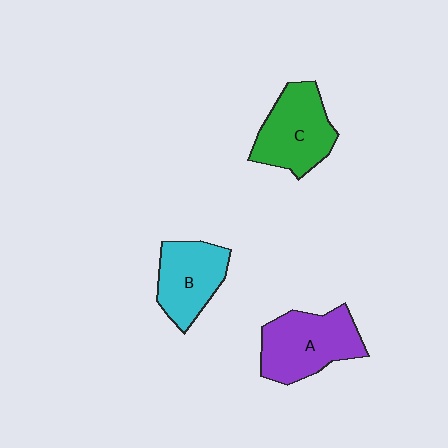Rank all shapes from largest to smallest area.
From largest to smallest: A (purple), C (green), B (cyan).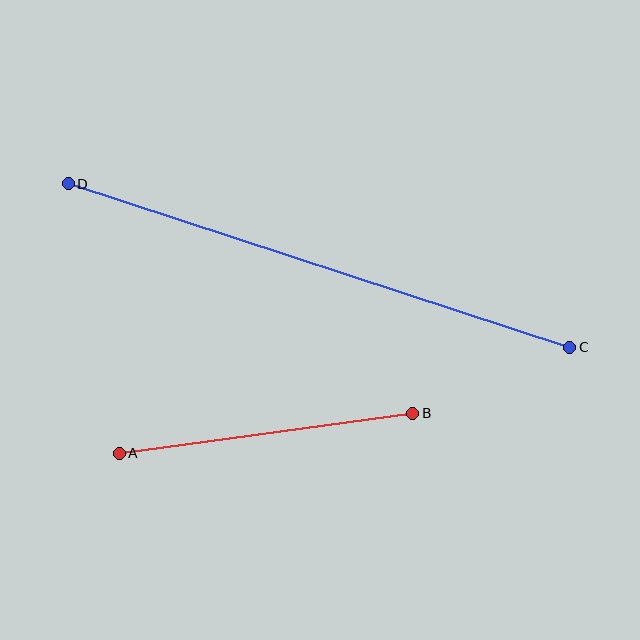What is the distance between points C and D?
The distance is approximately 528 pixels.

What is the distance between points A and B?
The distance is approximately 296 pixels.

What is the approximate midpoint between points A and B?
The midpoint is at approximately (266, 433) pixels.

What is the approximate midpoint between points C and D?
The midpoint is at approximately (319, 265) pixels.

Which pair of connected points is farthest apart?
Points C and D are farthest apart.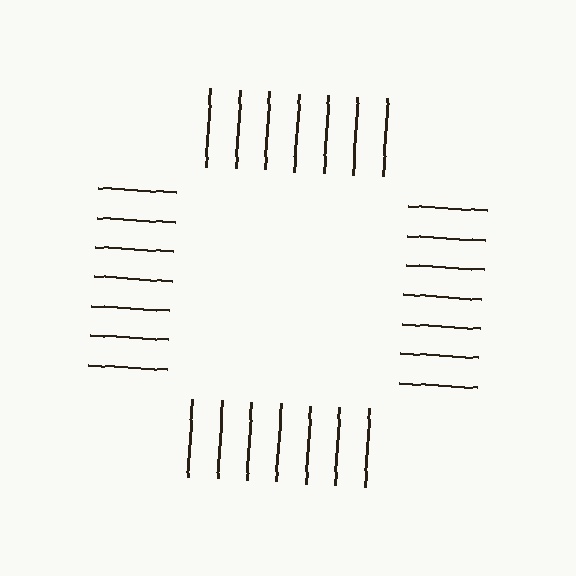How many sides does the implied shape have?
4 sides — the line-ends trace a square.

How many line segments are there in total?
28 — 7 along each of the 4 edges.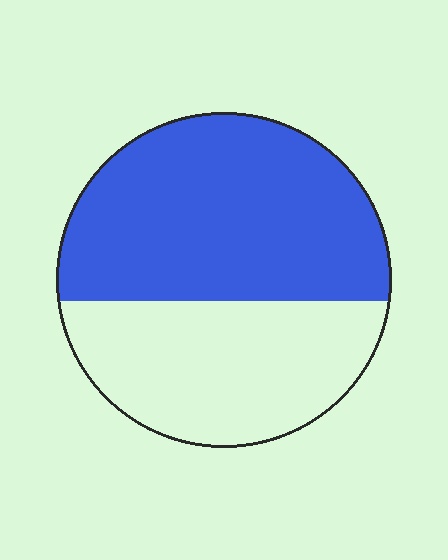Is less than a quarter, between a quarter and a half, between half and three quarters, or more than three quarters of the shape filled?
Between half and three quarters.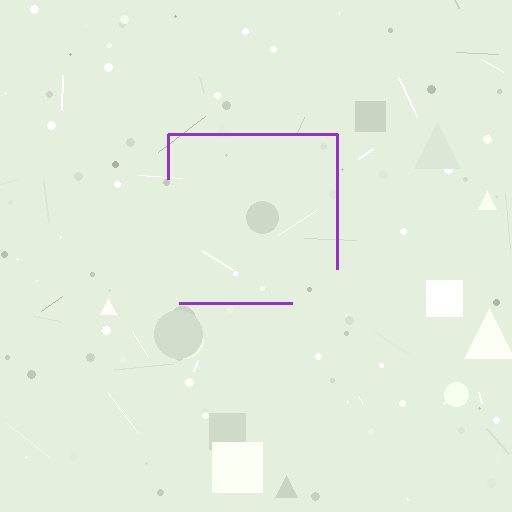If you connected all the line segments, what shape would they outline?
They would outline a square.